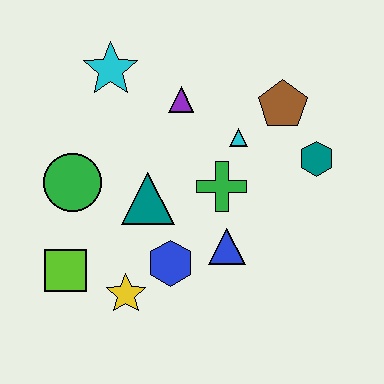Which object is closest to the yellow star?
The blue hexagon is closest to the yellow star.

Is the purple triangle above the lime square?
Yes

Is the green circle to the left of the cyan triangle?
Yes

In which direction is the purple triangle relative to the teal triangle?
The purple triangle is above the teal triangle.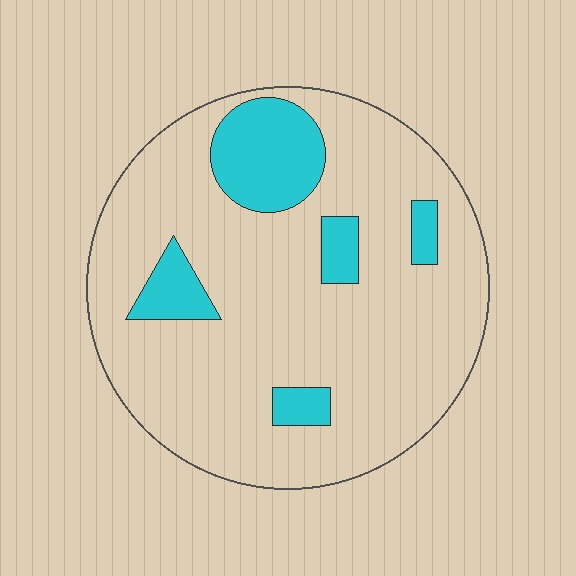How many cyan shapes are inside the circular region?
5.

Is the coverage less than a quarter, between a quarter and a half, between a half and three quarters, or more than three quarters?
Less than a quarter.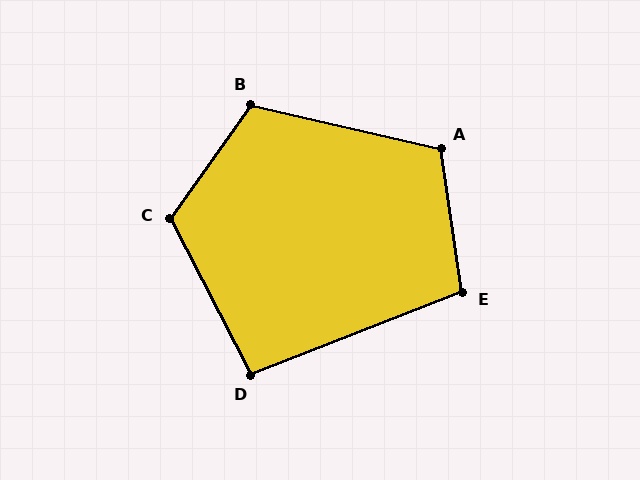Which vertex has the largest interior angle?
C, at approximately 117 degrees.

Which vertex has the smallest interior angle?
D, at approximately 96 degrees.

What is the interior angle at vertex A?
Approximately 111 degrees (obtuse).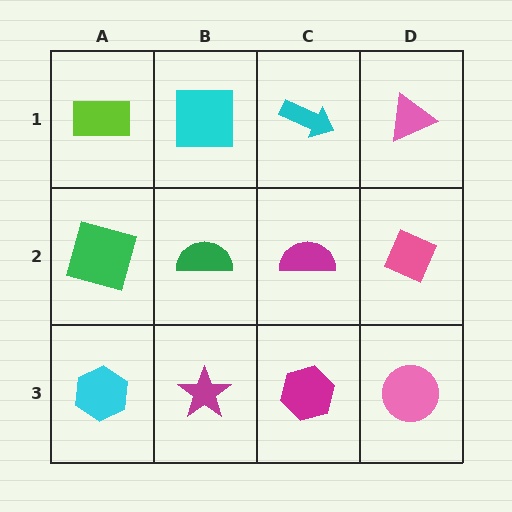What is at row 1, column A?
A lime rectangle.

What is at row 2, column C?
A magenta semicircle.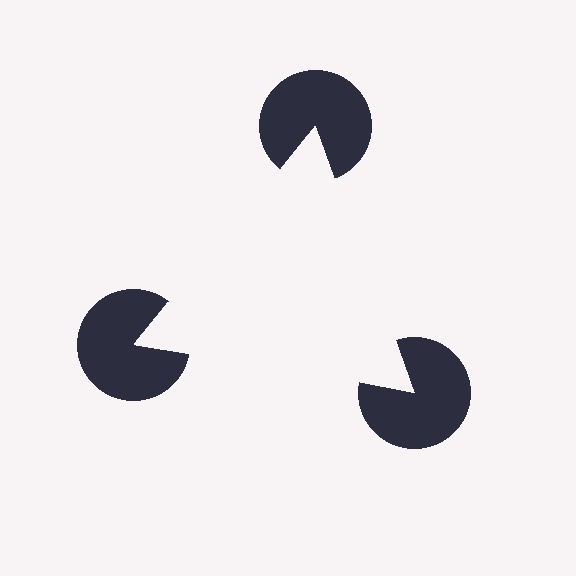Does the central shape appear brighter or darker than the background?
It typically appears slightly brighter than the background, even though no actual brightness change is drawn.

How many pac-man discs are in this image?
There are 3 — one at each vertex of the illusory triangle.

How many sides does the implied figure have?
3 sides.